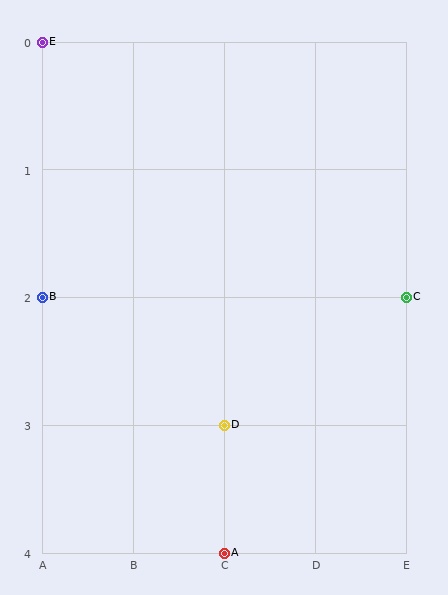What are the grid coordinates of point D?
Point D is at grid coordinates (C, 3).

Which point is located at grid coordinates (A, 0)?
Point E is at (A, 0).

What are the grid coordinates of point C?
Point C is at grid coordinates (E, 2).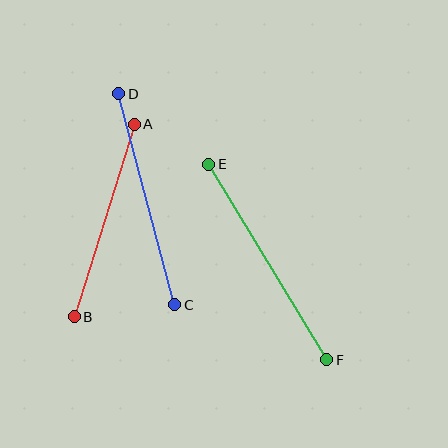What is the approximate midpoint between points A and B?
The midpoint is at approximately (104, 220) pixels.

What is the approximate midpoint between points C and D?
The midpoint is at approximately (147, 199) pixels.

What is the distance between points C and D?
The distance is approximately 218 pixels.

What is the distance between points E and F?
The distance is approximately 229 pixels.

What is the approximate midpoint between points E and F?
The midpoint is at approximately (268, 262) pixels.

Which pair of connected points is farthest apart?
Points E and F are farthest apart.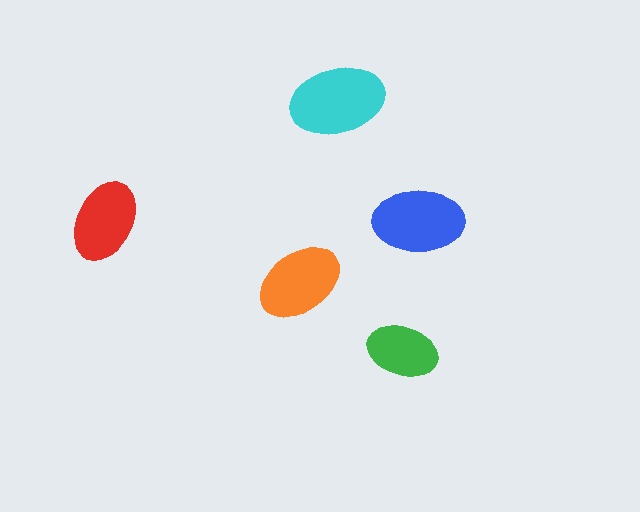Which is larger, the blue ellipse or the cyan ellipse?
The cyan one.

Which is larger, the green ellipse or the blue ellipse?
The blue one.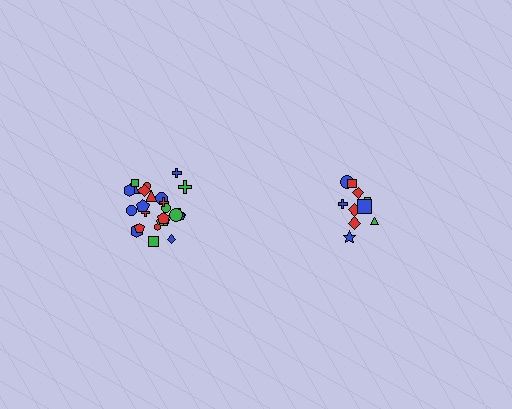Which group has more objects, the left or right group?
The left group.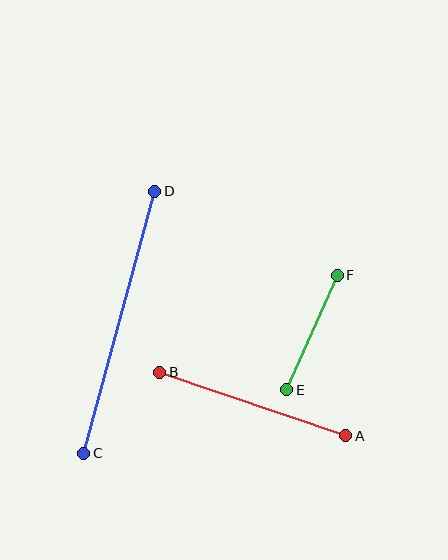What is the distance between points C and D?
The distance is approximately 271 pixels.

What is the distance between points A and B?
The distance is approximately 196 pixels.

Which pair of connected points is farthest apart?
Points C and D are farthest apart.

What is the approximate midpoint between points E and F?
The midpoint is at approximately (312, 332) pixels.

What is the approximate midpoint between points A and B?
The midpoint is at approximately (253, 404) pixels.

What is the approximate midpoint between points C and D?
The midpoint is at approximately (119, 322) pixels.